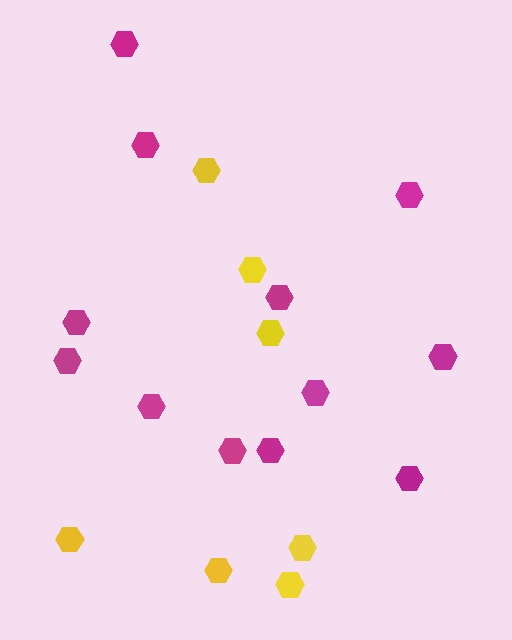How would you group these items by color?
There are 2 groups: one group of yellow hexagons (7) and one group of magenta hexagons (12).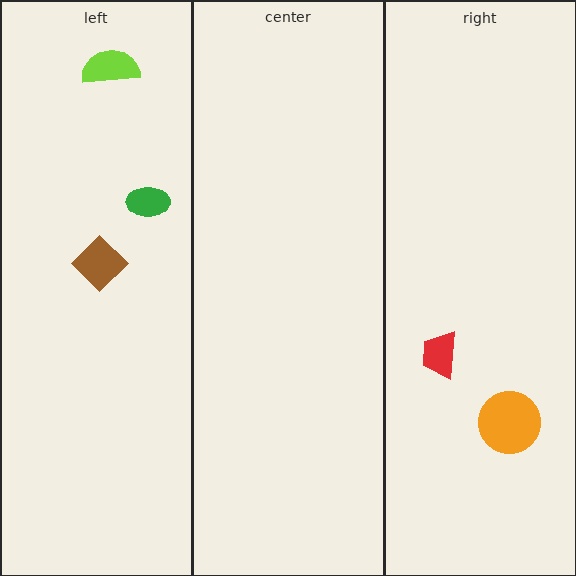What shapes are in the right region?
The red trapezoid, the orange circle.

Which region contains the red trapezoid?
The right region.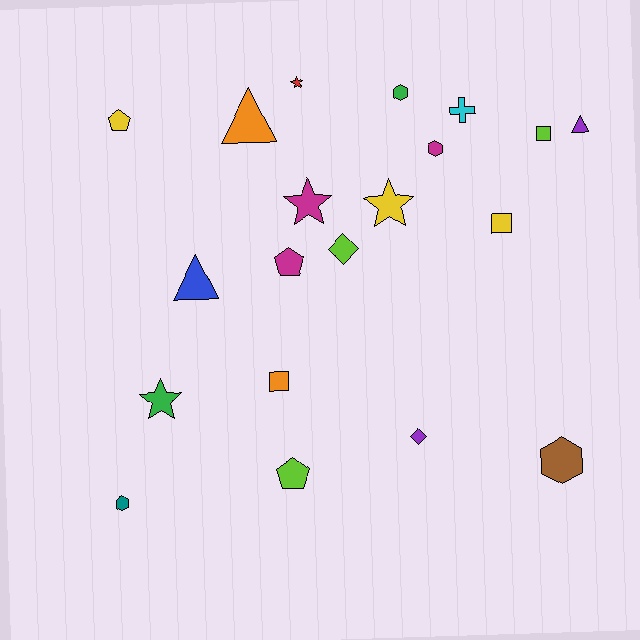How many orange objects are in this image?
There are 2 orange objects.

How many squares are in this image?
There are 3 squares.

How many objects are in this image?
There are 20 objects.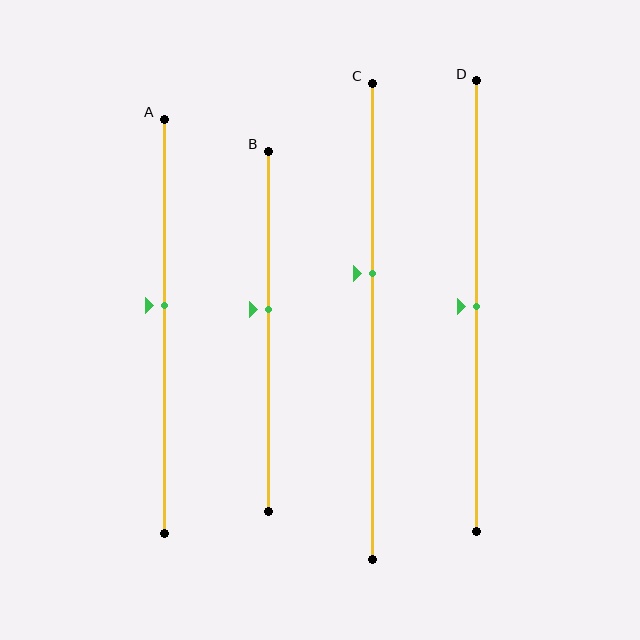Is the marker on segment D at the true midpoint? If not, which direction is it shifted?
Yes, the marker on segment D is at the true midpoint.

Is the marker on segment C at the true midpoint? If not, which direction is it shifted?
No, the marker on segment C is shifted upward by about 10% of the segment length.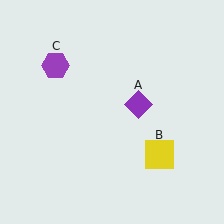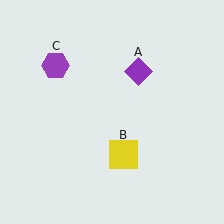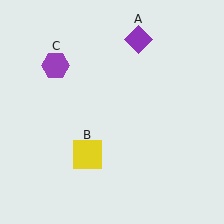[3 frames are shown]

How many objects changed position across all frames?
2 objects changed position: purple diamond (object A), yellow square (object B).